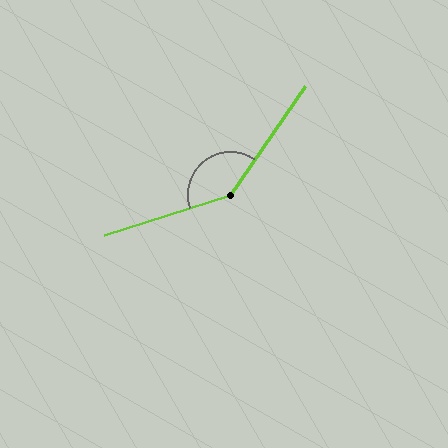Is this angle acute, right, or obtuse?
It is obtuse.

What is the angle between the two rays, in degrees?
Approximately 143 degrees.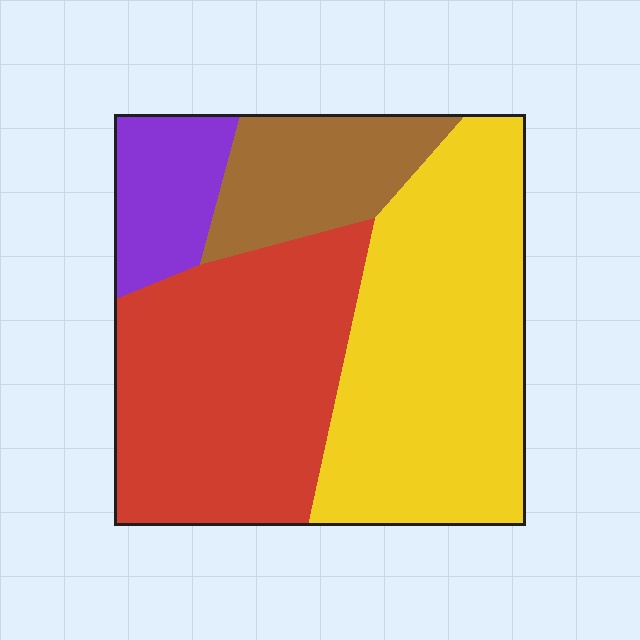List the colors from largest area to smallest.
From largest to smallest: yellow, red, brown, purple.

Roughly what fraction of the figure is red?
Red takes up about three eighths (3/8) of the figure.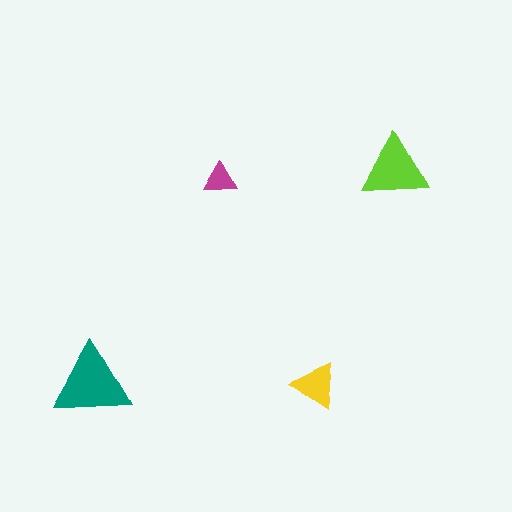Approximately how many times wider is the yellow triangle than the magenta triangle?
About 1.5 times wider.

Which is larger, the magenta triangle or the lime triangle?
The lime one.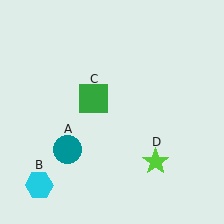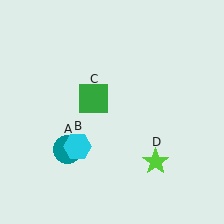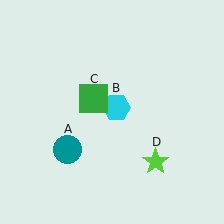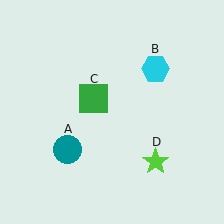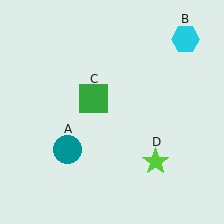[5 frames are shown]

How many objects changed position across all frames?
1 object changed position: cyan hexagon (object B).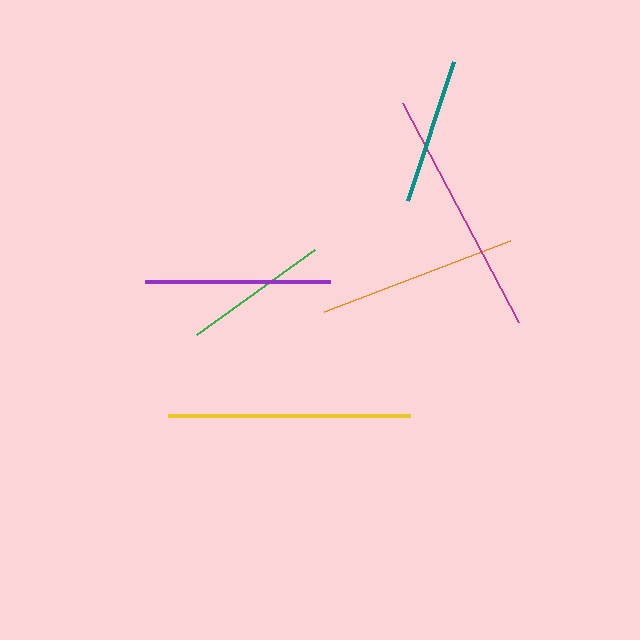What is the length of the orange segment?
The orange segment is approximately 198 pixels long.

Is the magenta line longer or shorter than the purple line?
The magenta line is longer than the purple line.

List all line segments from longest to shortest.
From longest to shortest: magenta, yellow, orange, purple, teal, green.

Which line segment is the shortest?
The green line is the shortest at approximately 146 pixels.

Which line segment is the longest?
The magenta line is the longest at approximately 248 pixels.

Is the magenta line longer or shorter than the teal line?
The magenta line is longer than the teal line.